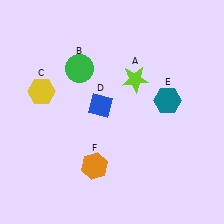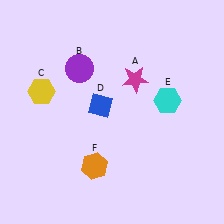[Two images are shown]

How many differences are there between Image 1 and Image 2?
There are 3 differences between the two images.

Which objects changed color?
A changed from lime to magenta. B changed from green to purple. E changed from teal to cyan.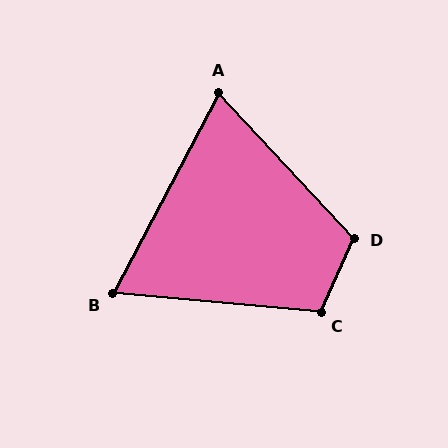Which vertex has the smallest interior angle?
B, at approximately 67 degrees.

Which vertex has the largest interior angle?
D, at approximately 113 degrees.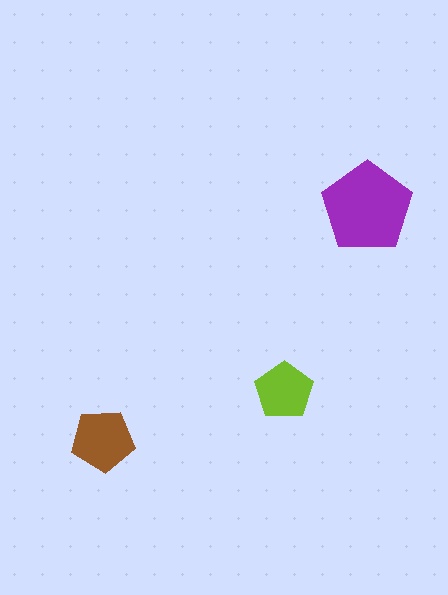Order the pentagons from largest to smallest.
the purple one, the brown one, the lime one.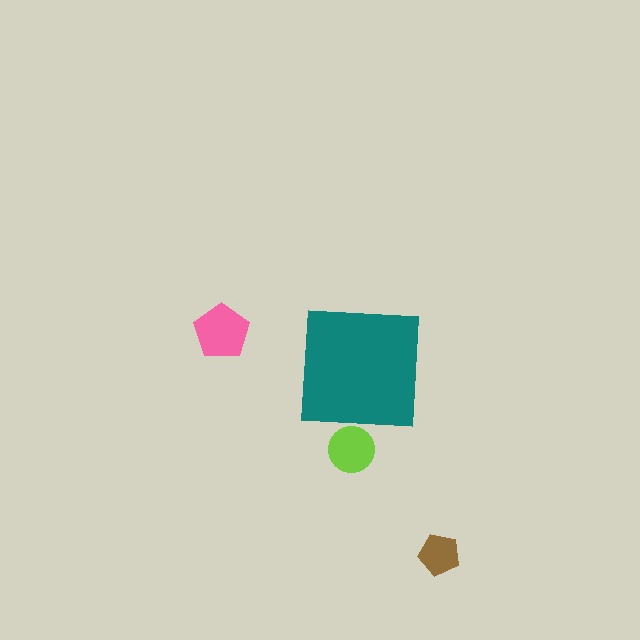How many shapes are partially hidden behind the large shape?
1 shape is partially hidden.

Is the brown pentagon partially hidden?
No, the brown pentagon is fully visible.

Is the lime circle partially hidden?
Yes, the lime circle is partially hidden behind the teal square.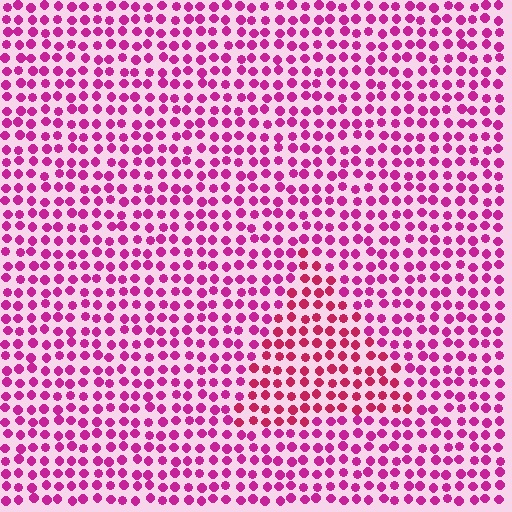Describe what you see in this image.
The image is filled with small magenta elements in a uniform arrangement. A triangle-shaped region is visible where the elements are tinted to a slightly different hue, forming a subtle color boundary.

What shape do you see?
I see a triangle.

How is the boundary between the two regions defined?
The boundary is defined purely by a slight shift in hue (about 23 degrees). Spacing, size, and orientation are identical on both sides.